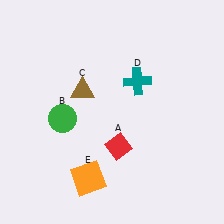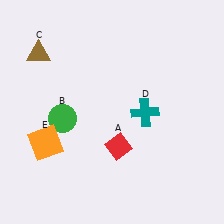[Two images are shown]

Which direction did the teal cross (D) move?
The teal cross (D) moved down.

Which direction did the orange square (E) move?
The orange square (E) moved left.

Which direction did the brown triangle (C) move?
The brown triangle (C) moved left.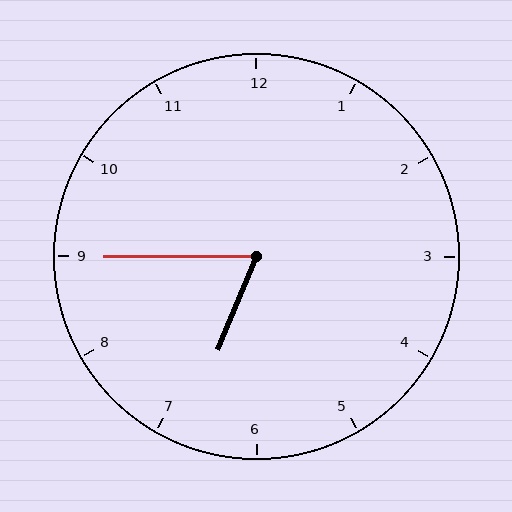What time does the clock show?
6:45.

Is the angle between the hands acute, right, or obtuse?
It is acute.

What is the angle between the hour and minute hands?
Approximately 68 degrees.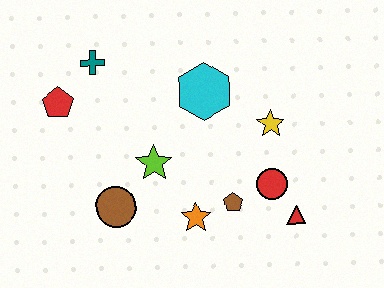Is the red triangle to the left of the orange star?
No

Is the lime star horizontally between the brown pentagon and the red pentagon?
Yes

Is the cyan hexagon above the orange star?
Yes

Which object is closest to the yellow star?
The red circle is closest to the yellow star.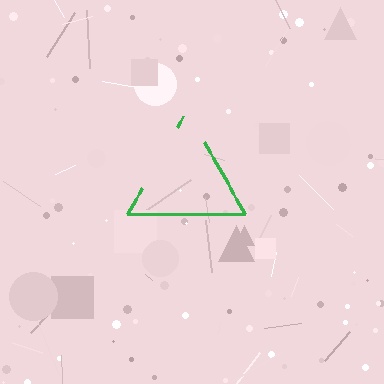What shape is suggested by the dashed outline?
The dashed outline suggests a triangle.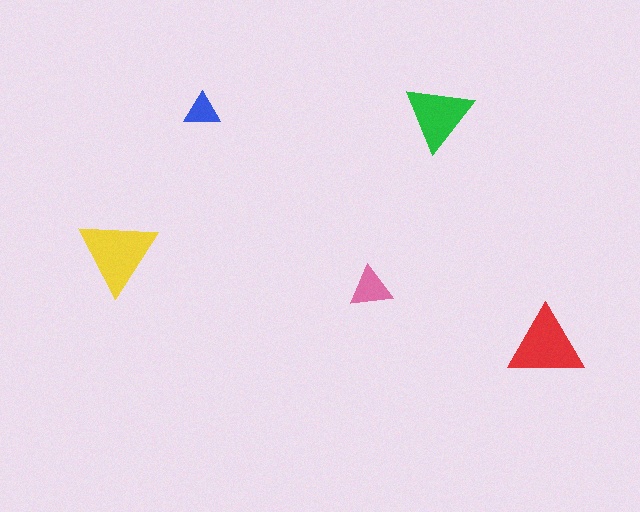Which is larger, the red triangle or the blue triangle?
The red one.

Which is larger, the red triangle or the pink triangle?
The red one.